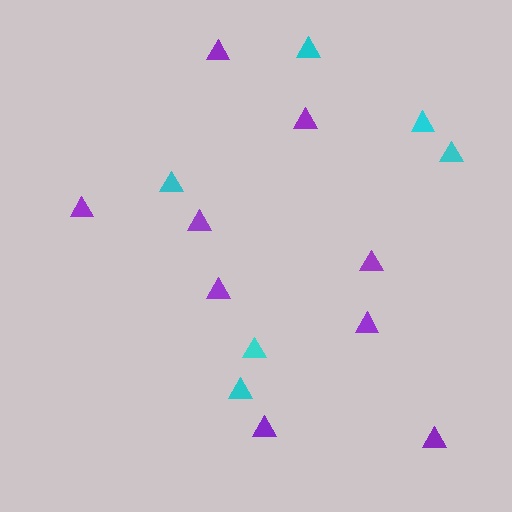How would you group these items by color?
There are 2 groups: one group of cyan triangles (6) and one group of purple triangles (9).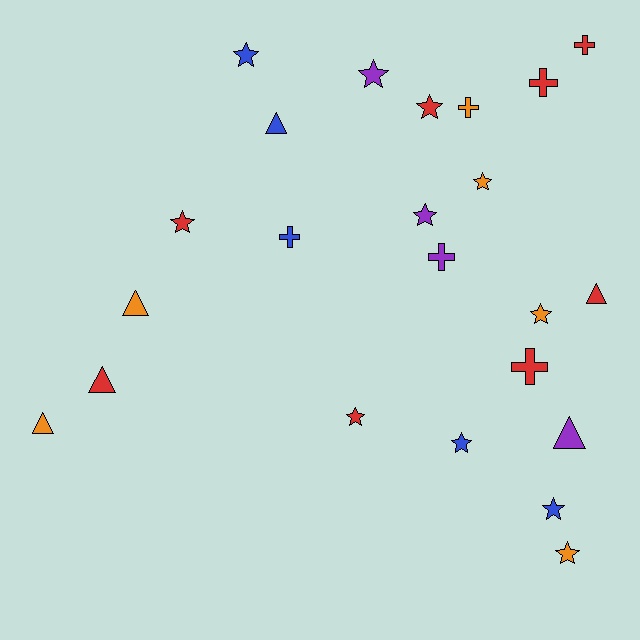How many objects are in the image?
There are 23 objects.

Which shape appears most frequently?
Star, with 11 objects.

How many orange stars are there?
There are 3 orange stars.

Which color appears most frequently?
Red, with 8 objects.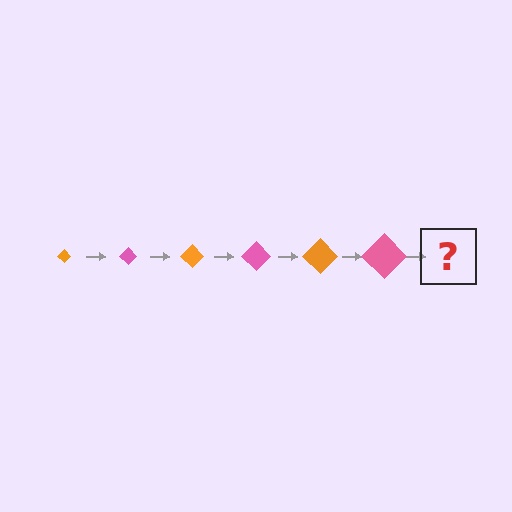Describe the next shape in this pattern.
It should be an orange diamond, larger than the previous one.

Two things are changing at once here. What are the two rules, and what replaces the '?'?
The two rules are that the diamond grows larger each step and the color cycles through orange and pink. The '?' should be an orange diamond, larger than the previous one.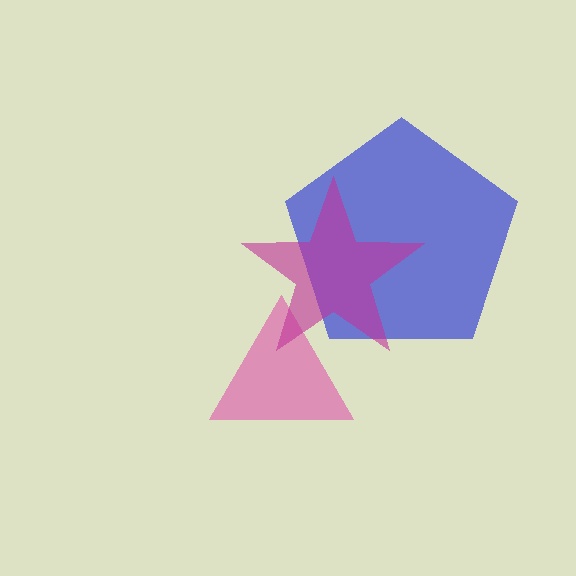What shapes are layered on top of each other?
The layered shapes are: a pink triangle, a blue pentagon, a magenta star.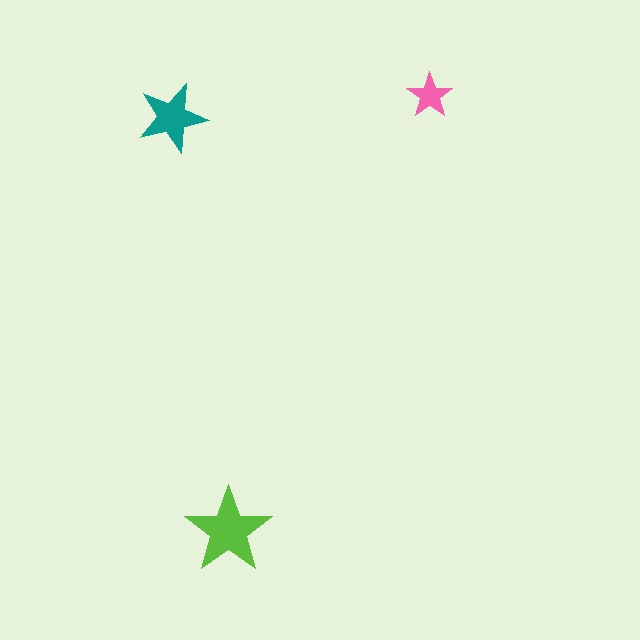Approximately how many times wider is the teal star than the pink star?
About 1.5 times wider.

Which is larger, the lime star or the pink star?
The lime one.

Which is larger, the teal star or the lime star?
The lime one.